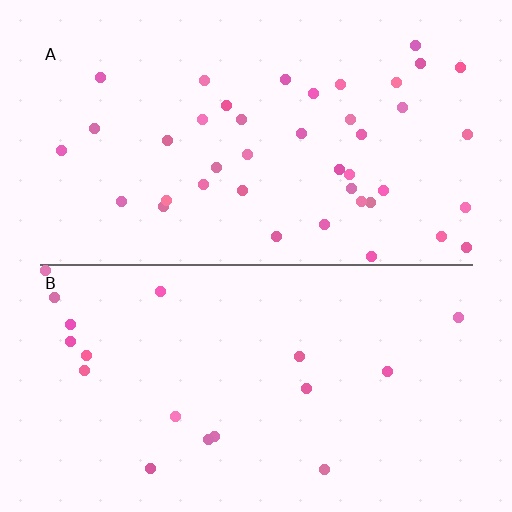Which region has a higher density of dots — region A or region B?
A (the top).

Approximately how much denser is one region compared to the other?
Approximately 2.3× — region A over region B.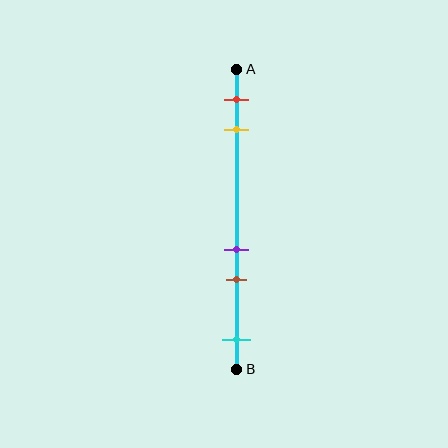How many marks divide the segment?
There are 5 marks dividing the segment.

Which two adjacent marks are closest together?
The purple and brown marks are the closest adjacent pair.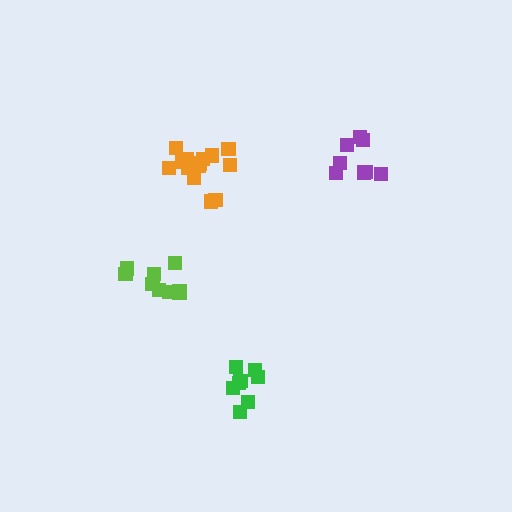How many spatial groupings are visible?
There are 4 spatial groupings.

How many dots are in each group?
Group 1: 14 dots, Group 2: 8 dots, Group 3: 8 dots, Group 4: 9 dots (39 total).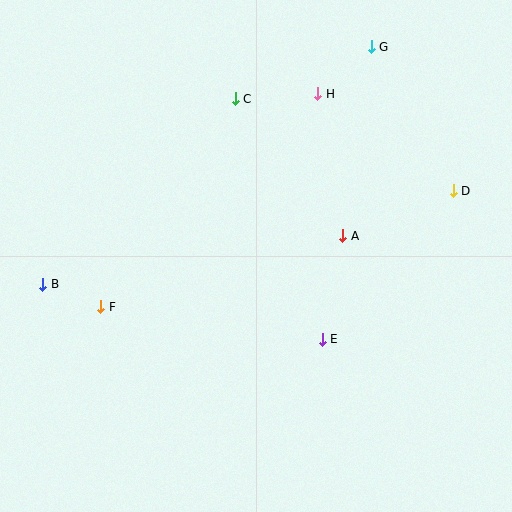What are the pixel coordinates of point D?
Point D is at (453, 191).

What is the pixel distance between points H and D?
The distance between H and D is 166 pixels.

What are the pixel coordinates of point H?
Point H is at (318, 94).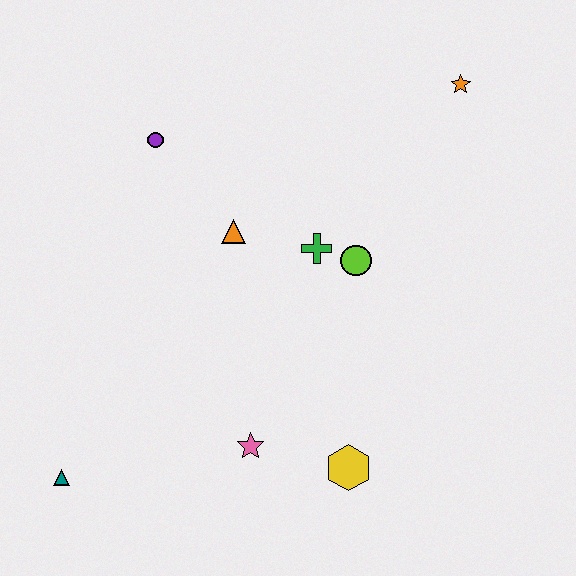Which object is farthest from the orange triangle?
The teal triangle is farthest from the orange triangle.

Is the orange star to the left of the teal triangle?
No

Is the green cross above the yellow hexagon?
Yes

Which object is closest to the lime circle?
The green cross is closest to the lime circle.